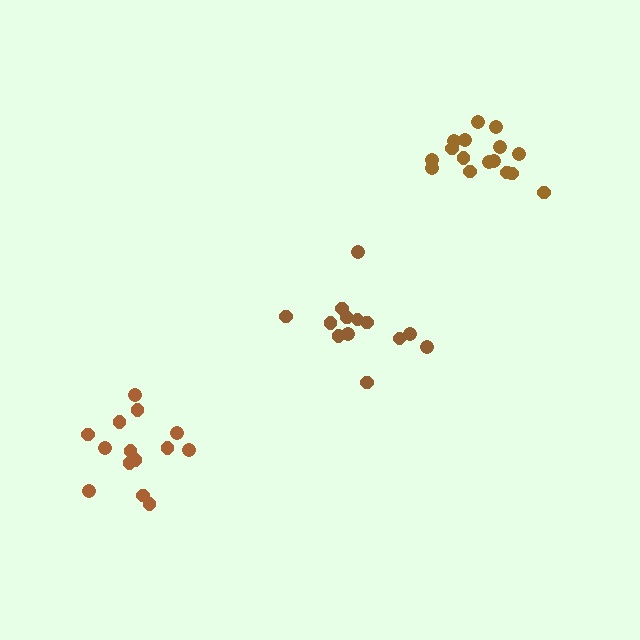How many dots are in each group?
Group 1: 14 dots, Group 2: 16 dots, Group 3: 13 dots (43 total).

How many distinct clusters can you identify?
There are 3 distinct clusters.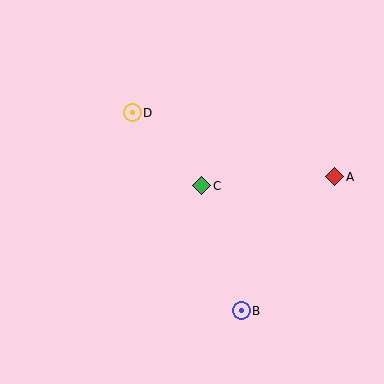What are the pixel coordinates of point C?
Point C is at (201, 186).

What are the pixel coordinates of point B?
Point B is at (241, 311).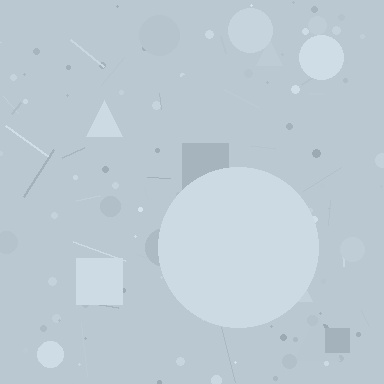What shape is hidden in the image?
A circle is hidden in the image.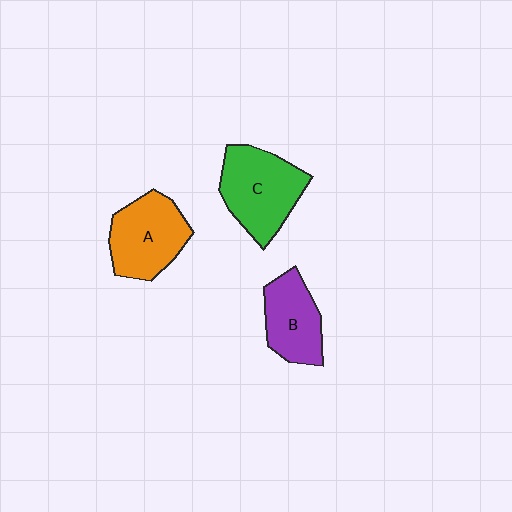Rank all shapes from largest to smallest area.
From largest to smallest: C (green), A (orange), B (purple).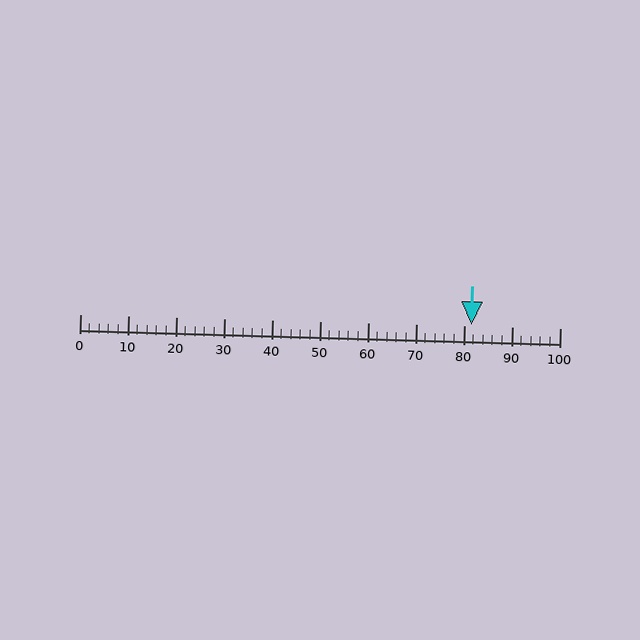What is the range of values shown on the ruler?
The ruler shows values from 0 to 100.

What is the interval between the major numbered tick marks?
The major tick marks are spaced 10 units apart.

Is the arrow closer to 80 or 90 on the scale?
The arrow is closer to 80.